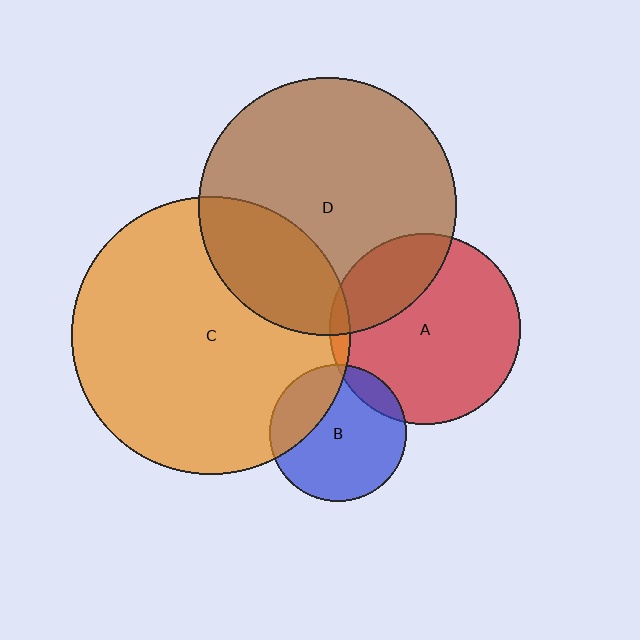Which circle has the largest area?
Circle C (orange).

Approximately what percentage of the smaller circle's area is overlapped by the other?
Approximately 25%.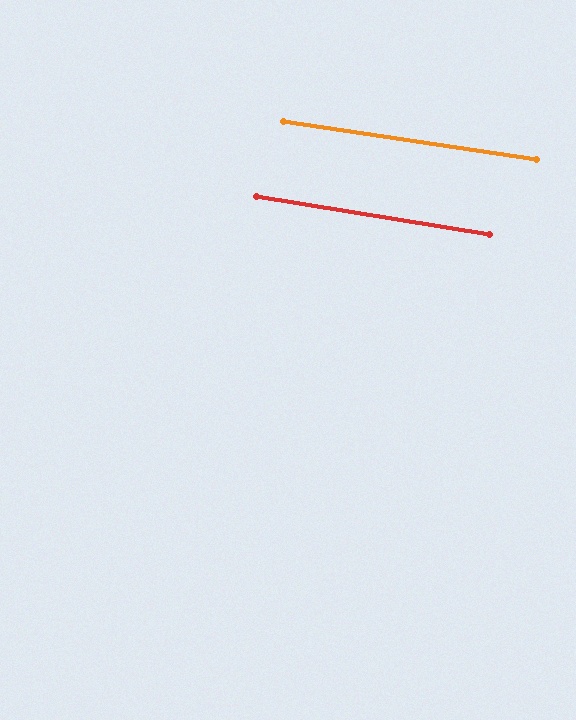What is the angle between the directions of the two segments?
Approximately 1 degree.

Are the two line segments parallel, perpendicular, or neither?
Parallel — their directions differ by only 0.8°.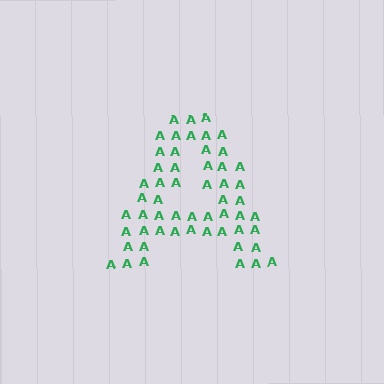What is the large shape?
The large shape is the letter A.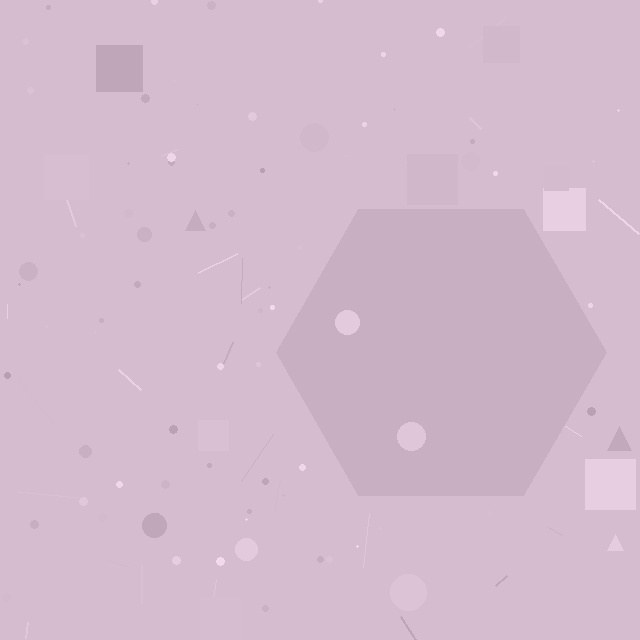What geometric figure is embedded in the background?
A hexagon is embedded in the background.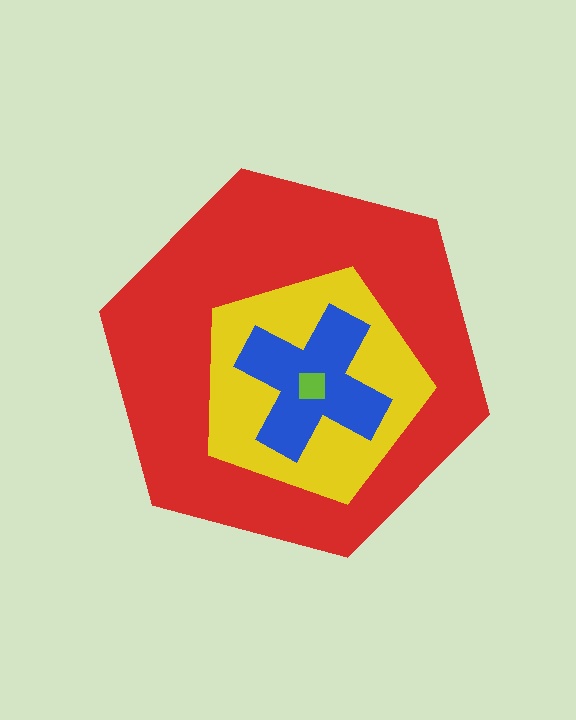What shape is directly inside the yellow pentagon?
The blue cross.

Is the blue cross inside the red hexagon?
Yes.